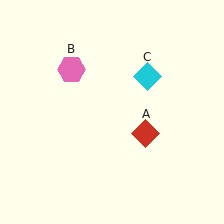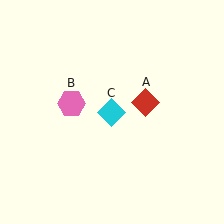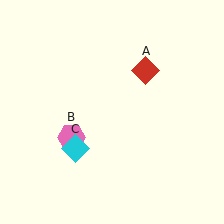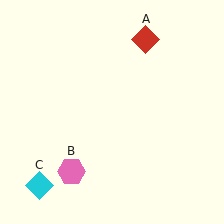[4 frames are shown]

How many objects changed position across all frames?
3 objects changed position: red diamond (object A), pink hexagon (object B), cyan diamond (object C).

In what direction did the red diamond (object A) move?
The red diamond (object A) moved up.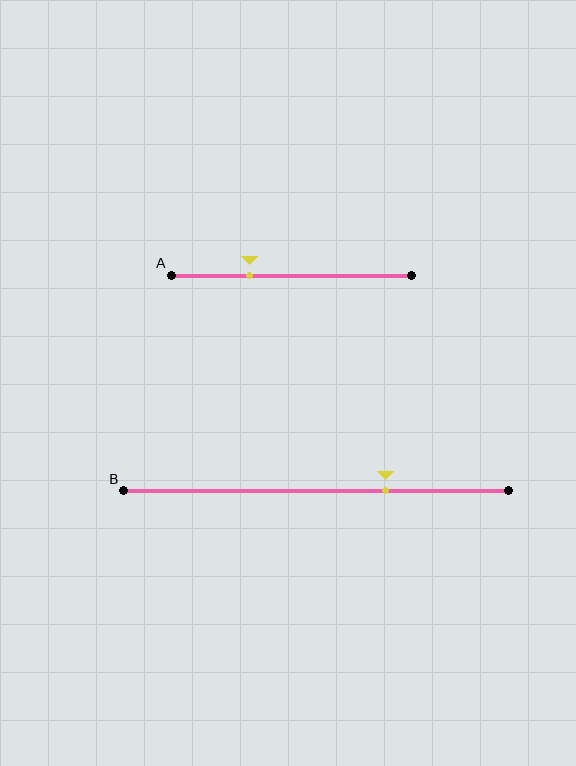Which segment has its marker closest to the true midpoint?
Segment A has its marker closest to the true midpoint.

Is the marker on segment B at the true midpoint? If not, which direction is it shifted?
No, the marker on segment B is shifted to the right by about 18% of the segment length.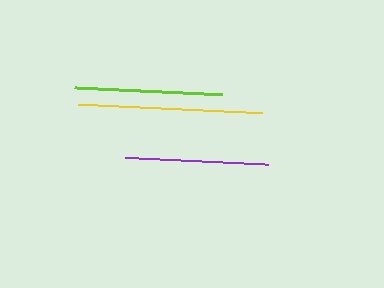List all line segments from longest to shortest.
From longest to shortest: yellow, lime, purple.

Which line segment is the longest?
The yellow line is the longest at approximately 184 pixels.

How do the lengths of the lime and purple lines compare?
The lime and purple lines are approximately the same length.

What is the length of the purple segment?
The purple segment is approximately 142 pixels long.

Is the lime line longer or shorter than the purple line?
The lime line is longer than the purple line.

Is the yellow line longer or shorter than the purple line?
The yellow line is longer than the purple line.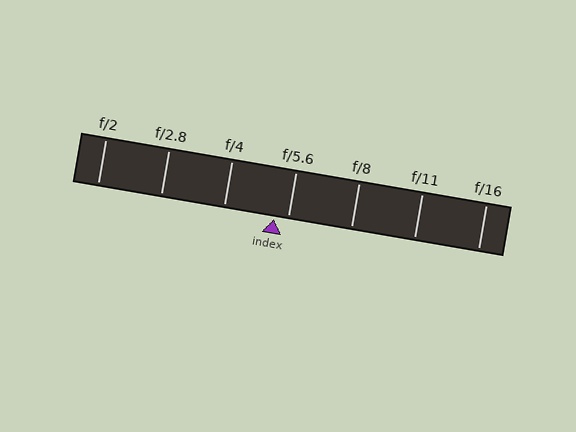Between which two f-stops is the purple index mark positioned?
The index mark is between f/4 and f/5.6.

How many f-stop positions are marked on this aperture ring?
There are 7 f-stop positions marked.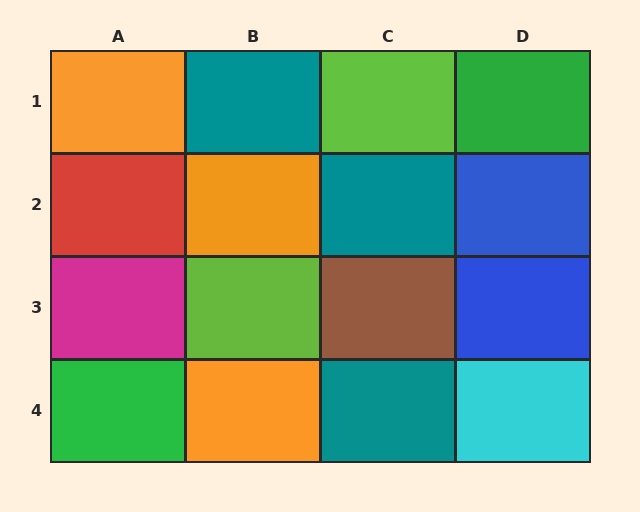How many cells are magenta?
1 cell is magenta.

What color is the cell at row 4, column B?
Orange.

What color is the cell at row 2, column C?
Teal.